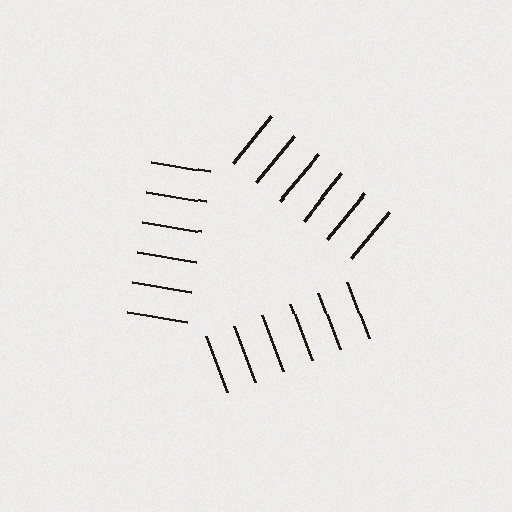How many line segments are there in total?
18 — 6 along each of the 3 edges.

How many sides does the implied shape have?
3 sides — the line-ends trace a triangle.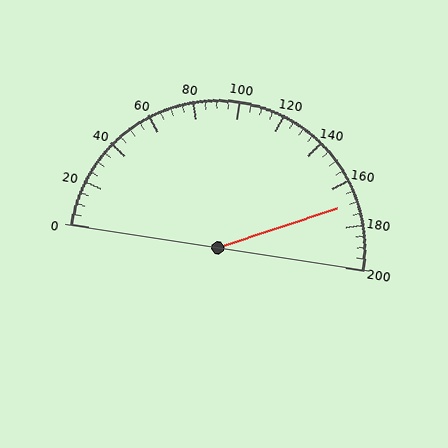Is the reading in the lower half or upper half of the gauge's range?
The reading is in the upper half of the range (0 to 200).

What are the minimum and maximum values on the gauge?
The gauge ranges from 0 to 200.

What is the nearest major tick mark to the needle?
The nearest major tick mark is 160.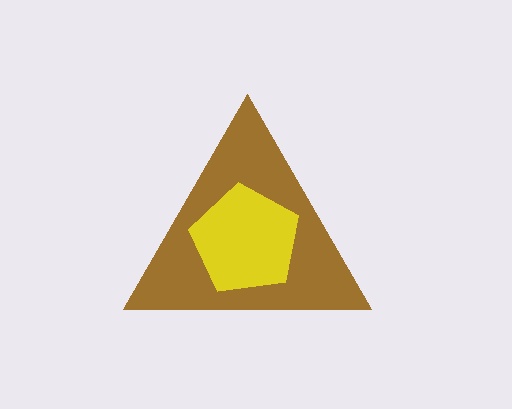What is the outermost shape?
The brown triangle.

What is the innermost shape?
The yellow pentagon.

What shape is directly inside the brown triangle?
The yellow pentagon.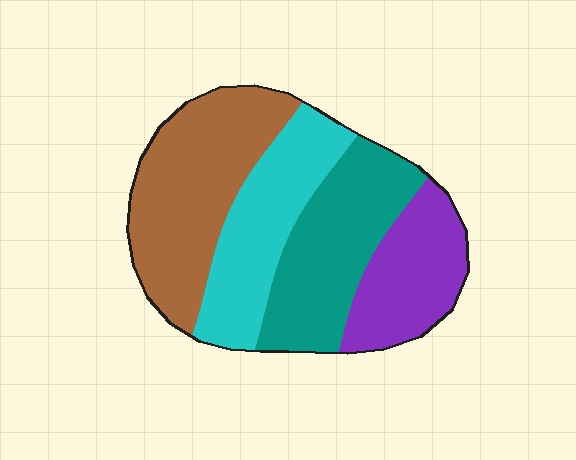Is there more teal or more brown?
Brown.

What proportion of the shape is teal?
Teal covers 26% of the shape.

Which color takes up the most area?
Brown, at roughly 30%.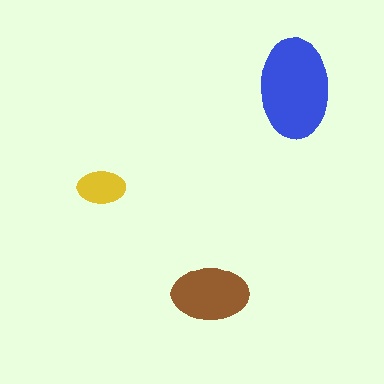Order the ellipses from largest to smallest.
the blue one, the brown one, the yellow one.